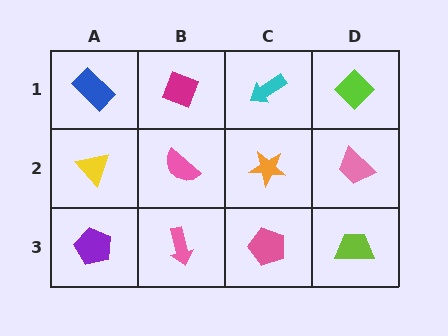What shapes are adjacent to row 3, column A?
A yellow triangle (row 2, column A), a pink arrow (row 3, column B).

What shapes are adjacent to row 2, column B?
A magenta diamond (row 1, column B), a pink arrow (row 3, column B), a yellow triangle (row 2, column A), an orange star (row 2, column C).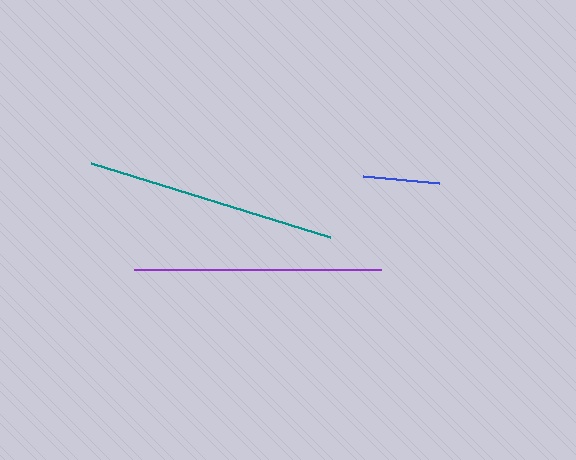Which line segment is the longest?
The teal line is the longest at approximately 250 pixels.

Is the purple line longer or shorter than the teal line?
The teal line is longer than the purple line.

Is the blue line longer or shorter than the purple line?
The purple line is longer than the blue line.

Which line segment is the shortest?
The blue line is the shortest at approximately 76 pixels.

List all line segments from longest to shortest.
From longest to shortest: teal, purple, blue.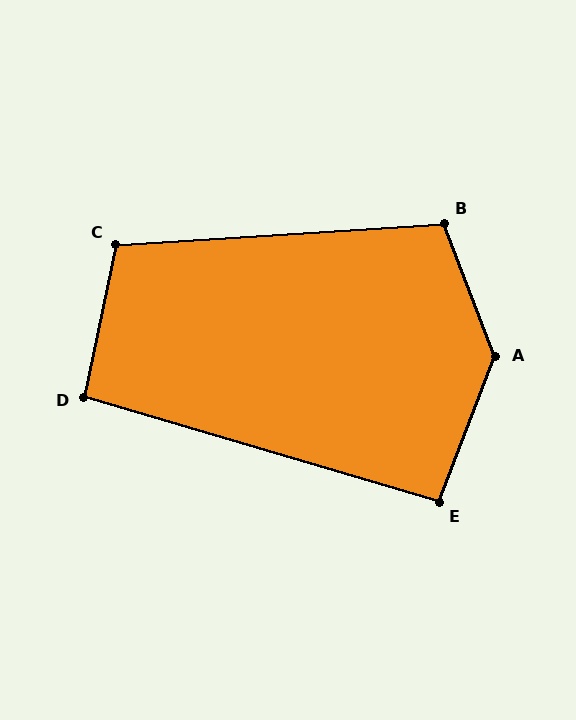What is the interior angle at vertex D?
Approximately 95 degrees (approximately right).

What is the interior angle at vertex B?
Approximately 107 degrees (obtuse).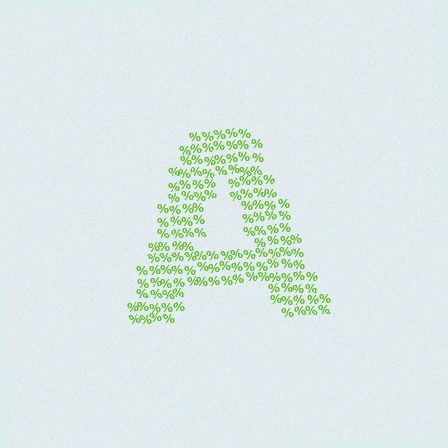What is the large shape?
The large shape is the letter A.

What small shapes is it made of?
It is made of small percent signs.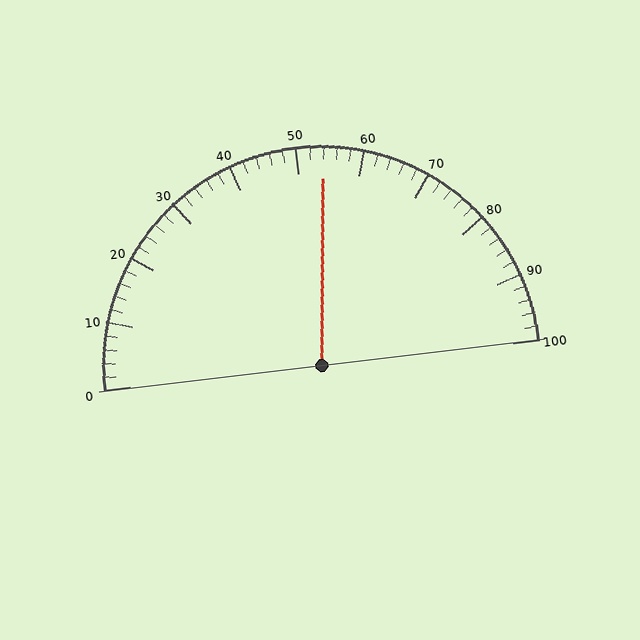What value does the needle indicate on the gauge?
The needle indicates approximately 54.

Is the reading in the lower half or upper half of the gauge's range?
The reading is in the upper half of the range (0 to 100).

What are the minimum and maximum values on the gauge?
The gauge ranges from 0 to 100.